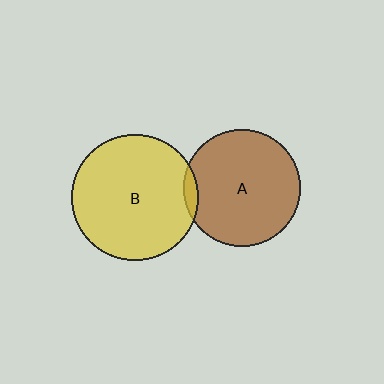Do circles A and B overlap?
Yes.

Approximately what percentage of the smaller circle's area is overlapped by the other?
Approximately 5%.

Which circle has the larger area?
Circle B (yellow).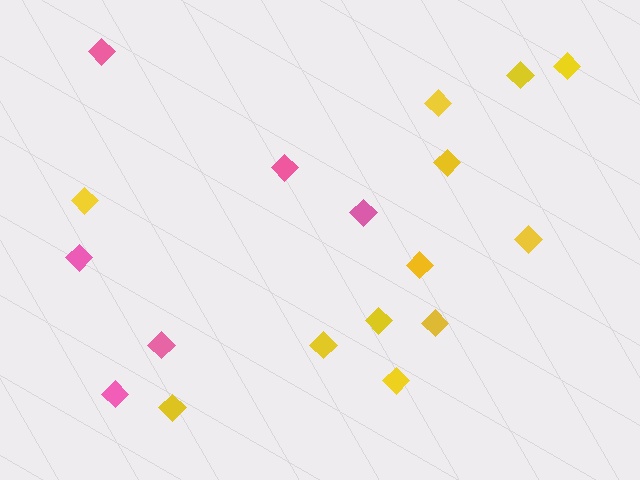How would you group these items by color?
There are 2 groups: one group of pink diamonds (6) and one group of yellow diamonds (12).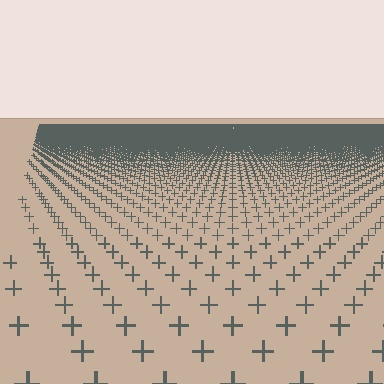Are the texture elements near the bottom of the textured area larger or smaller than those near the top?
Larger. Near the bottom, elements are closer to the viewer and appear at a bigger on-screen size.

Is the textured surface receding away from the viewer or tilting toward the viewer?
The surface is receding away from the viewer. Texture elements get smaller and denser toward the top.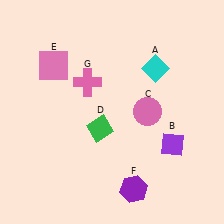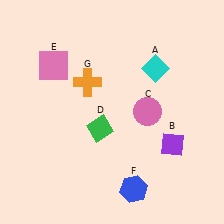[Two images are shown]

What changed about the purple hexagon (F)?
In Image 1, F is purple. In Image 2, it changed to blue.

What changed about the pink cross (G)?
In Image 1, G is pink. In Image 2, it changed to orange.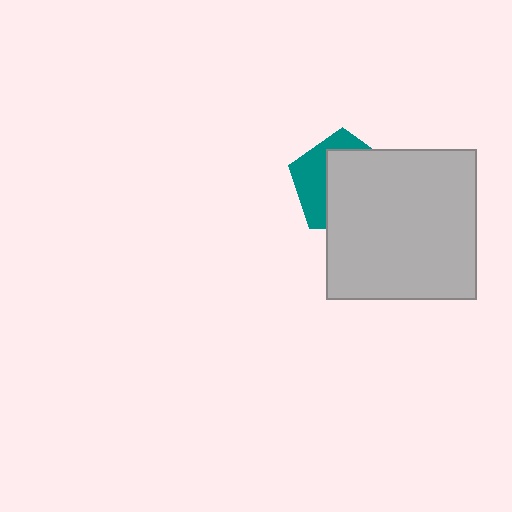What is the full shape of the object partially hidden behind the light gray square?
The partially hidden object is a teal pentagon.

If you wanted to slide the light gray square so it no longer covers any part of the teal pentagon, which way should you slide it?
Slide it toward the lower-right — that is the most direct way to separate the two shapes.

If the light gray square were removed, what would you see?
You would see the complete teal pentagon.